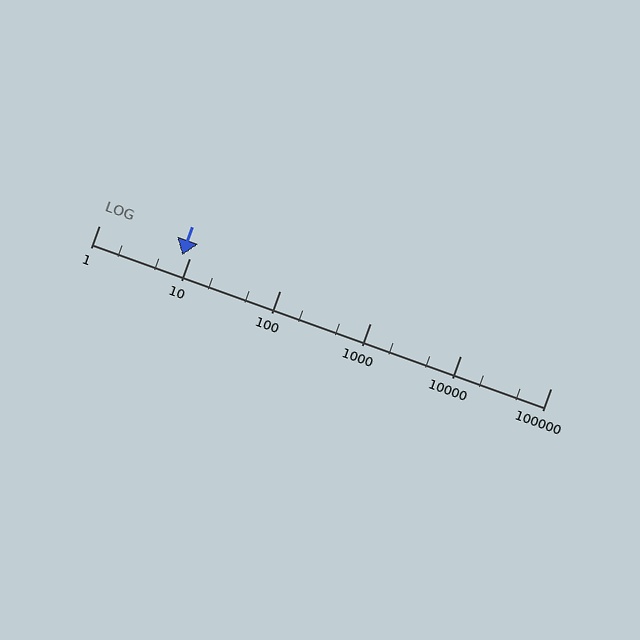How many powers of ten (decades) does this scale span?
The scale spans 5 decades, from 1 to 100000.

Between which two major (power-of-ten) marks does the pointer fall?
The pointer is between 1 and 10.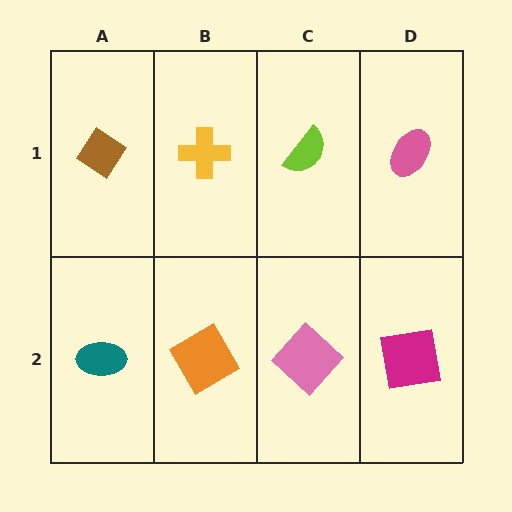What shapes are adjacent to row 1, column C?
A pink diamond (row 2, column C), a yellow cross (row 1, column B), a pink ellipse (row 1, column D).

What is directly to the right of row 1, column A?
A yellow cross.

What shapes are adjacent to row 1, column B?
An orange square (row 2, column B), a brown diamond (row 1, column A), a lime semicircle (row 1, column C).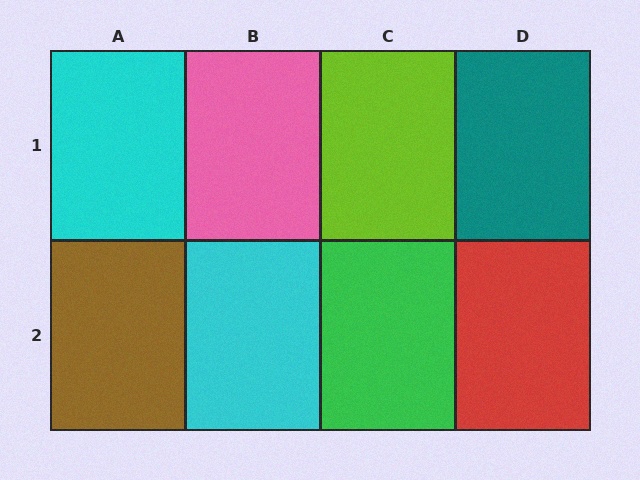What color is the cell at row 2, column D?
Red.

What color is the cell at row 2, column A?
Brown.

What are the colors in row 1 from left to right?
Cyan, pink, lime, teal.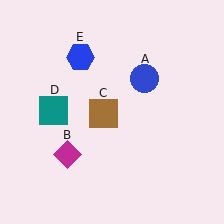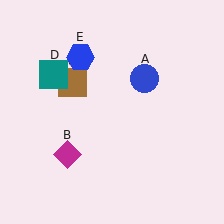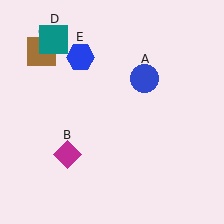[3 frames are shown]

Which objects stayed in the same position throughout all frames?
Blue circle (object A) and magenta diamond (object B) and blue hexagon (object E) remained stationary.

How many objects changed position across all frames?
2 objects changed position: brown square (object C), teal square (object D).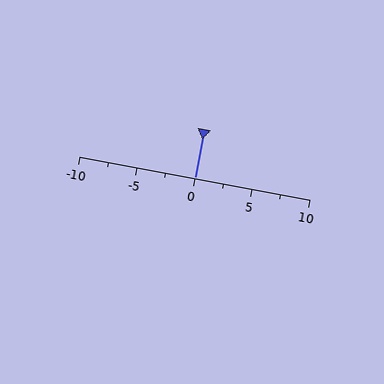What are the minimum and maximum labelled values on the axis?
The axis runs from -10 to 10.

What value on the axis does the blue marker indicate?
The marker indicates approximately 0.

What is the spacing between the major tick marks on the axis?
The major ticks are spaced 5 apart.